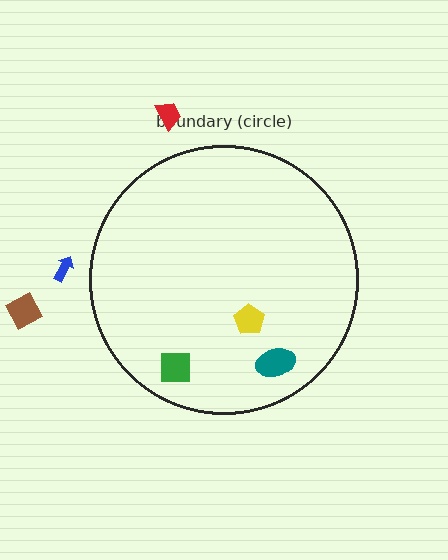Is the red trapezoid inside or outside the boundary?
Outside.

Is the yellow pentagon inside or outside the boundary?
Inside.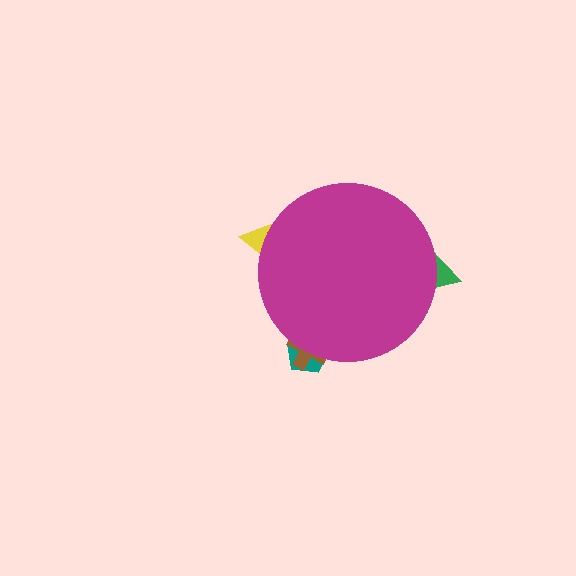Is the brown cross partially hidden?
Yes, the brown cross is partially hidden behind the magenta circle.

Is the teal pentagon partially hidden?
Yes, the teal pentagon is partially hidden behind the magenta circle.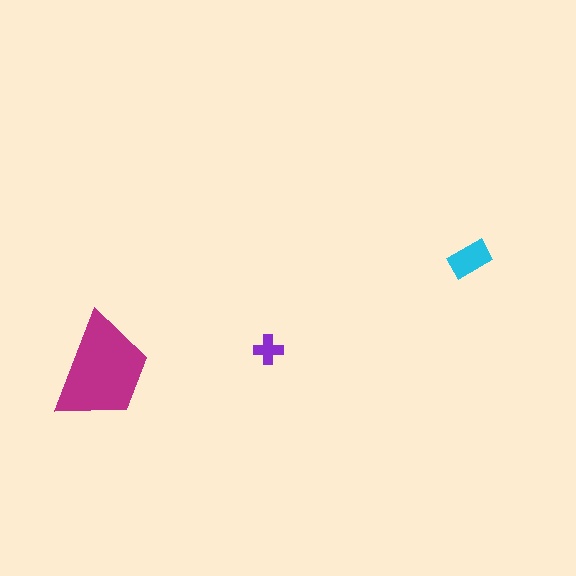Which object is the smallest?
The purple cross.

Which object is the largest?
The magenta trapezoid.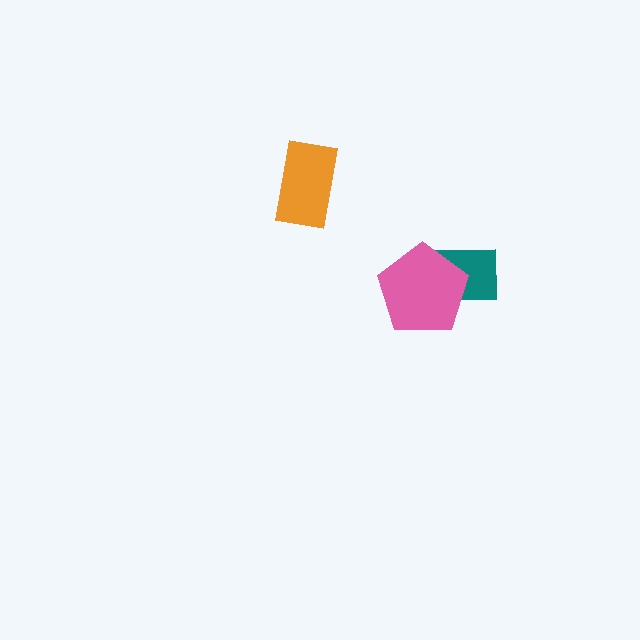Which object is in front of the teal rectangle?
The pink pentagon is in front of the teal rectangle.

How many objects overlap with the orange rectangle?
0 objects overlap with the orange rectangle.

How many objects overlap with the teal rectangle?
1 object overlaps with the teal rectangle.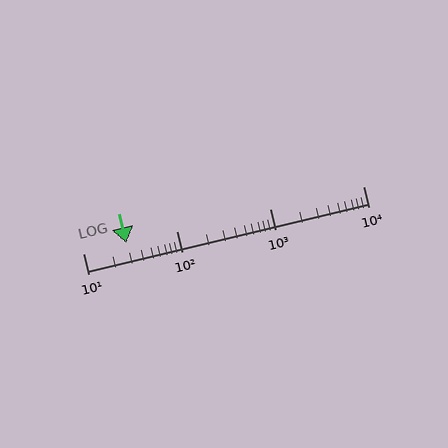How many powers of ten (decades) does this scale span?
The scale spans 3 decades, from 10 to 10000.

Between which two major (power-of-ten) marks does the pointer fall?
The pointer is between 10 and 100.